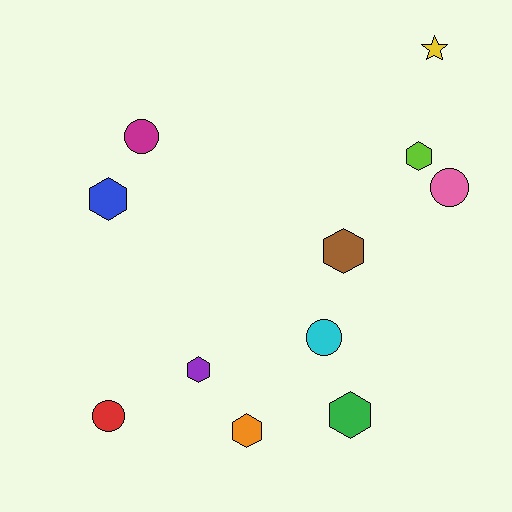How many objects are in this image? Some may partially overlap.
There are 11 objects.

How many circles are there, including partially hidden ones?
There are 4 circles.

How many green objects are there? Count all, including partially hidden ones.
There is 1 green object.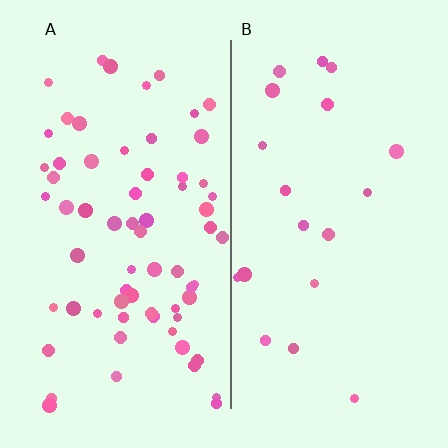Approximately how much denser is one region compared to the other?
Approximately 3.4× — region A over region B.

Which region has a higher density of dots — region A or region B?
A (the left).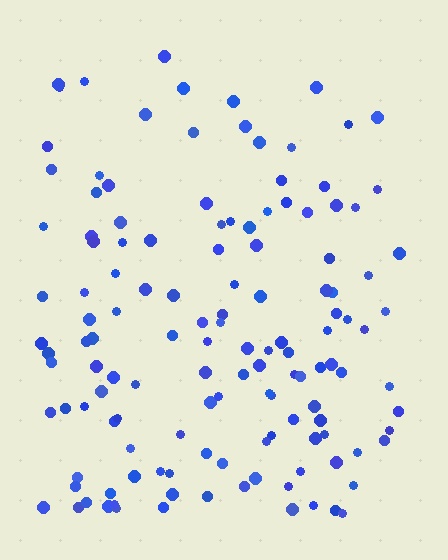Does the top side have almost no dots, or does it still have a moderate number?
Still a moderate number, just noticeably fewer than the bottom.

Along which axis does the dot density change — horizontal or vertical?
Vertical.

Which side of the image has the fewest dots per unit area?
The top.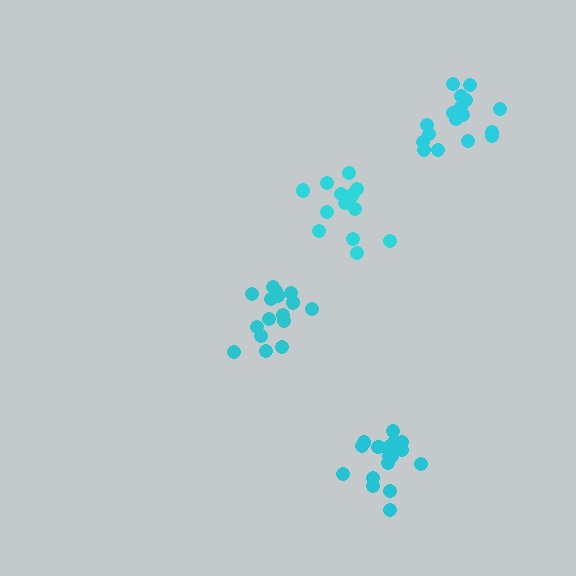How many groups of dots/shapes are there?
There are 4 groups.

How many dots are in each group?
Group 1: 17 dots, Group 2: 14 dots, Group 3: 16 dots, Group 4: 17 dots (64 total).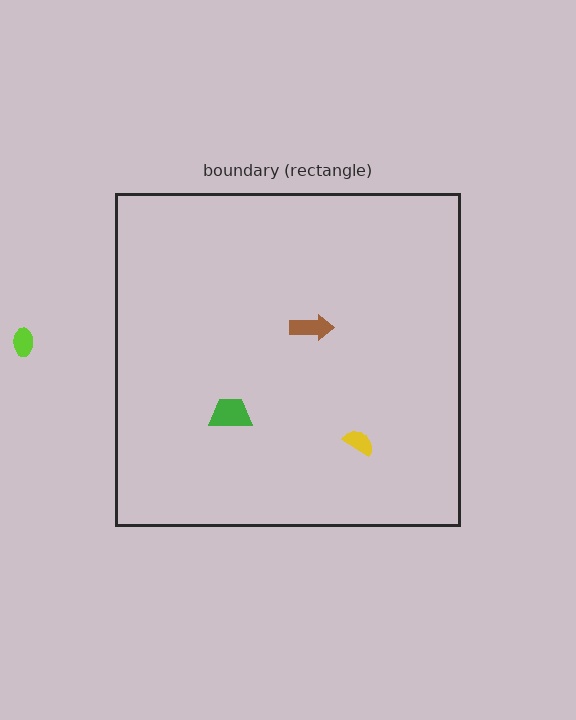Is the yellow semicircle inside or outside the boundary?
Inside.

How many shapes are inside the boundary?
3 inside, 1 outside.